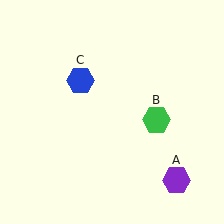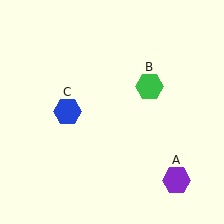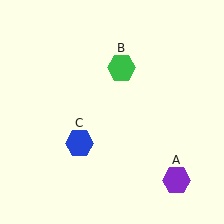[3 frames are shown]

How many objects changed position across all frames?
2 objects changed position: green hexagon (object B), blue hexagon (object C).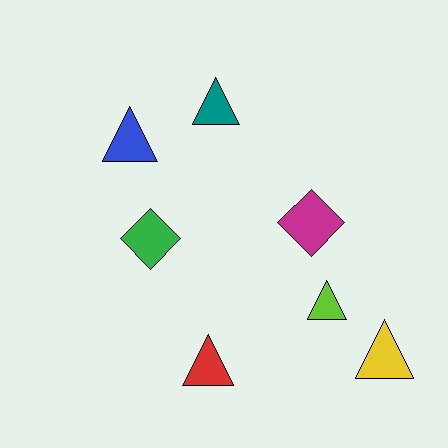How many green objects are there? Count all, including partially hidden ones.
There is 1 green object.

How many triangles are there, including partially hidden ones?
There are 5 triangles.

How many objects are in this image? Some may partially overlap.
There are 7 objects.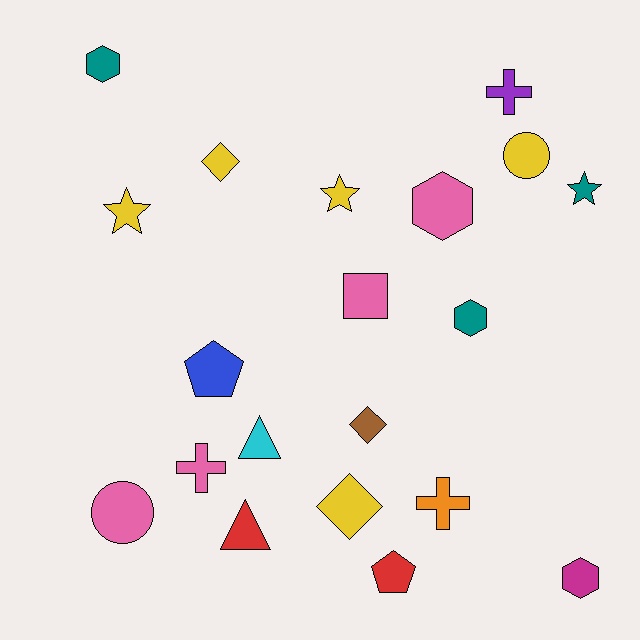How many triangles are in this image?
There are 2 triangles.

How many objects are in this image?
There are 20 objects.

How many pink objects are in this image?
There are 4 pink objects.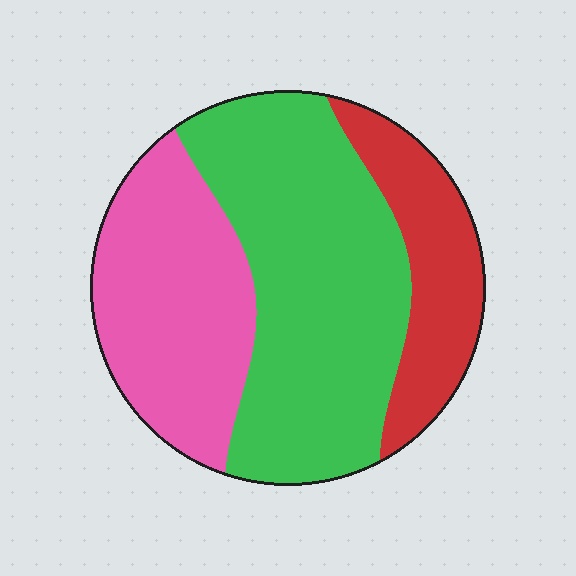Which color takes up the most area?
Green, at roughly 50%.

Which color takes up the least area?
Red, at roughly 20%.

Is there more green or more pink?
Green.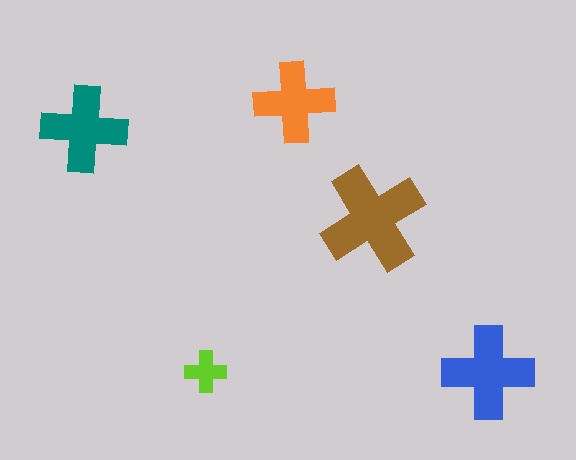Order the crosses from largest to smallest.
the brown one, the blue one, the teal one, the orange one, the lime one.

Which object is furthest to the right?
The blue cross is rightmost.